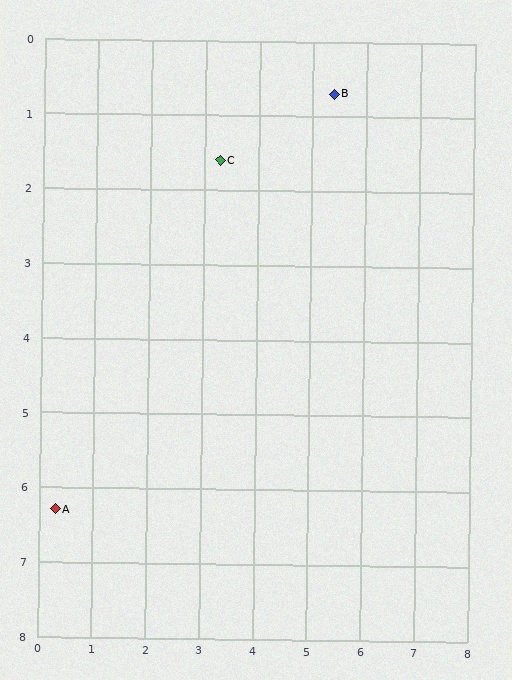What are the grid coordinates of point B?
Point B is at approximately (5.4, 0.7).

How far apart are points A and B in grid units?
Points A and B are about 7.6 grid units apart.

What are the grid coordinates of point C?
Point C is at approximately (3.3, 1.6).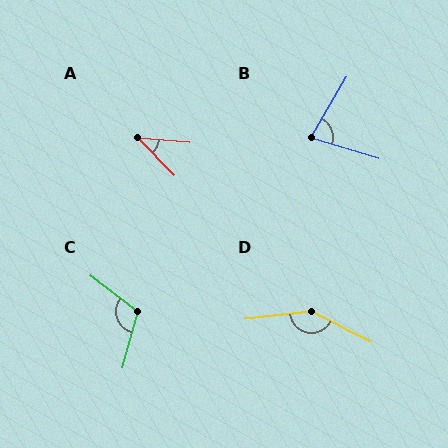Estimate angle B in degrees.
Approximately 77 degrees.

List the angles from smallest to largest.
A (41°), B (77°), C (112°), D (146°).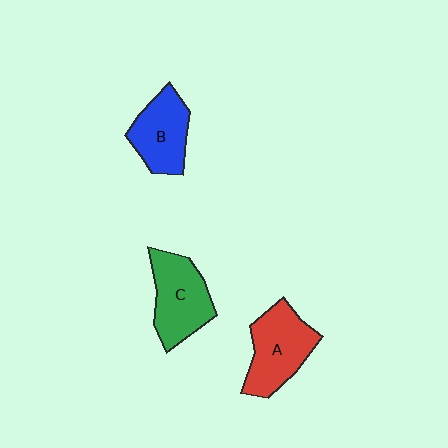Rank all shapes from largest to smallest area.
From largest to smallest: A (red), C (green), B (blue).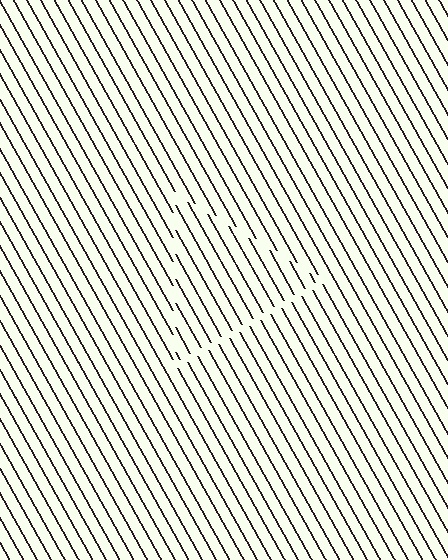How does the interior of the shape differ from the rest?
The interior of the shape contains the same grating, shifted by half a period — the contour is defined by the phase discontinuity where line-ends from the inner and outer gratings abut.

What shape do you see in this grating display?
An illusory triangle. The interior of the shape contains the same grating, shifted by half a period — the contour is defined by the phase discontinuity where line-ends from the inner and outer gratings abut.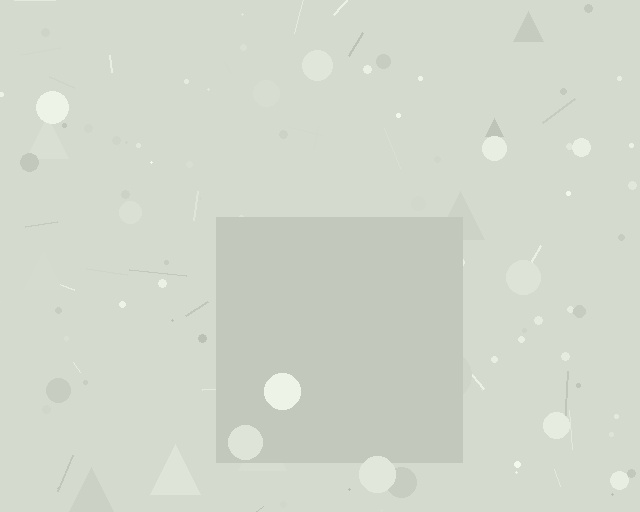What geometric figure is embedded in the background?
A square is embedded in the background.